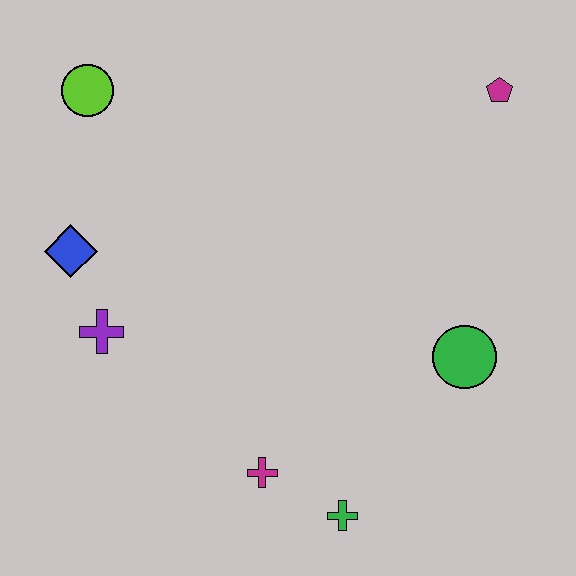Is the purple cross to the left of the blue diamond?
No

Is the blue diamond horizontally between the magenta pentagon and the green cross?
No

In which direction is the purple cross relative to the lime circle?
The purple cross is below the lime circle.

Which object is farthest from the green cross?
The lime circle is farthest from the green cross.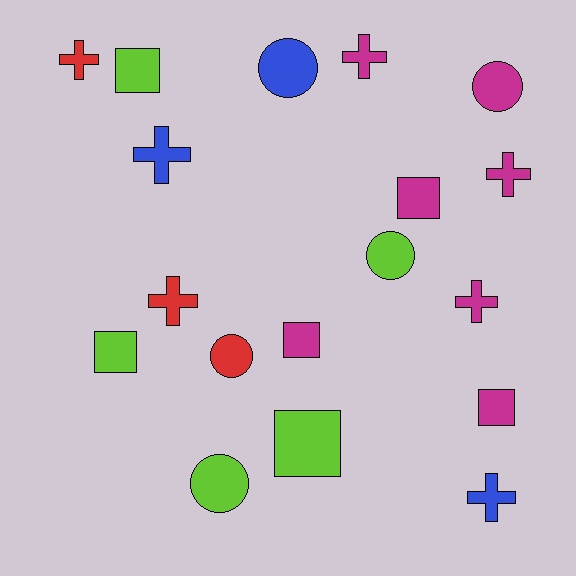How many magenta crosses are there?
There are 3 magenta crosses.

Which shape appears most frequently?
Cross, with 7 objects.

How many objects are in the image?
There are 18 objects.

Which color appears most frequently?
Magenta, with 7 objects.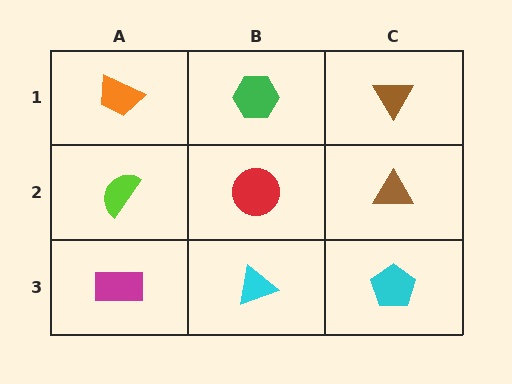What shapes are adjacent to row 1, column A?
A lime semicircle (row 2, column A), a green hexagon (row 1, column B).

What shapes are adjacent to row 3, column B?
A red circle (row 2, column B), a magenta rectangle (row 3, column A), a cyan pentagon (row 3, column C).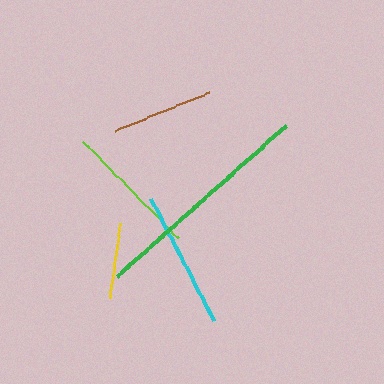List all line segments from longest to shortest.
From longest to shortest: green, cyan, lime, brown, yellow.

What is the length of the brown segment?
The brown segment is approximately 100 pixels long.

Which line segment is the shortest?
The yellow line is the shortest at approximately 75 pixels.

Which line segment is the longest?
The green line is the longest at approximately 227 pixels.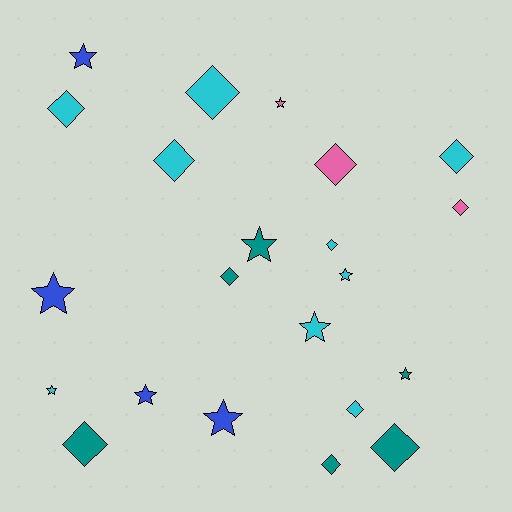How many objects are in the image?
There are 22 objects.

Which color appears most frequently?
Cyan, with 9 objects.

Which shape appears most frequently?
Diamond, with 12 objects.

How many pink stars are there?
There is 1 pink star.